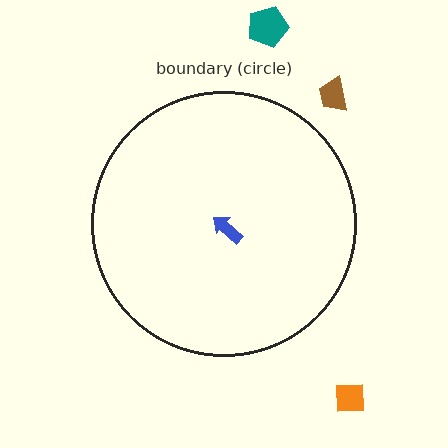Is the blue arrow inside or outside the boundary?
Inside.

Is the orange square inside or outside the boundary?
Outside.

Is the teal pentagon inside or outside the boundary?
Outside.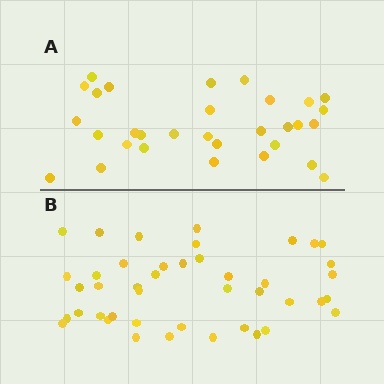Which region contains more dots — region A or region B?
Region B (the bottom region) has more dots.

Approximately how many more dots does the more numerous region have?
Region B has roughly 12 or so more dots than region A.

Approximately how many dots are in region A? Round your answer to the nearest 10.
About 30 dots. (The exact count is 31, which rounds to 30.)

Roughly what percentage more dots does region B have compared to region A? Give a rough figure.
About 40% more.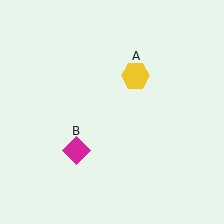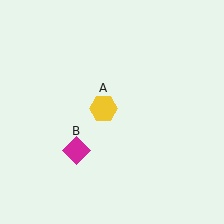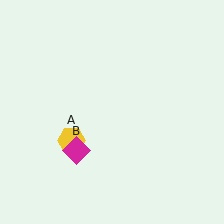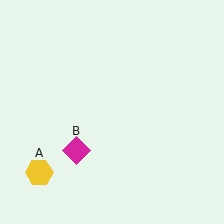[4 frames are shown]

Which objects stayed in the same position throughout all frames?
Magenta diamond (object B) remained stationary.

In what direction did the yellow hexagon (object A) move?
The yellow hexagon (object A) moved down and to the left.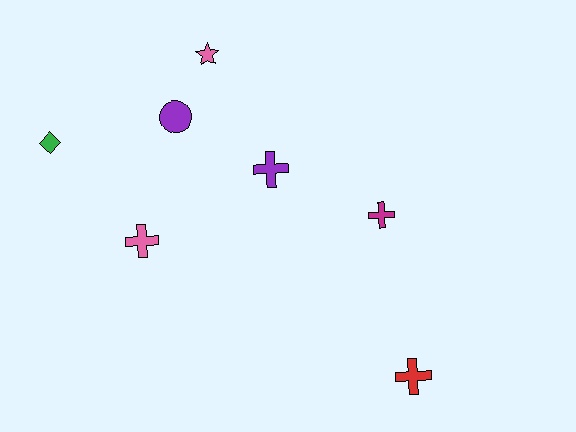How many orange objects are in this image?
There are no orange objects.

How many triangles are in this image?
There are no triangles.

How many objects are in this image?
There are 7 objects.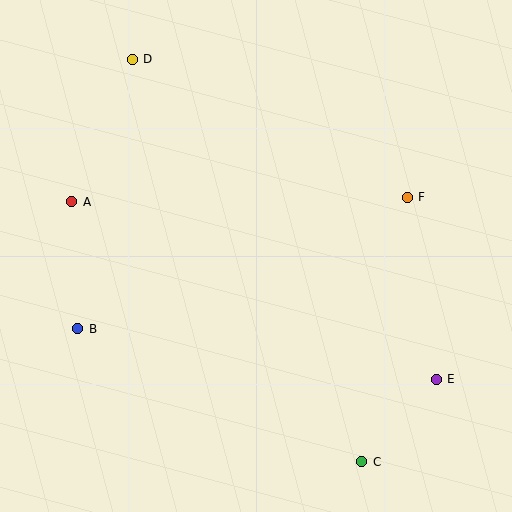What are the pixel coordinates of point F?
Point F is at (407, 197).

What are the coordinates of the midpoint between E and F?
The midpoint between E and F is at (422, 288).